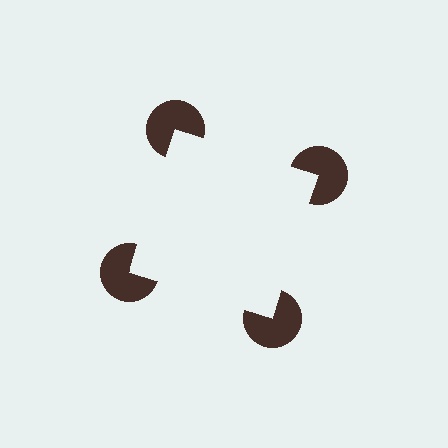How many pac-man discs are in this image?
There are 4 — one at each vertex of the illusory square.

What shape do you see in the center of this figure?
An illusory square — its edges are inferred from the aligned wedge cuts in the pac-man discs, not physically drawn.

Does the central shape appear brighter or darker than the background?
It typically appears slightly brighter than the background, even though no actual brightness change is drawn.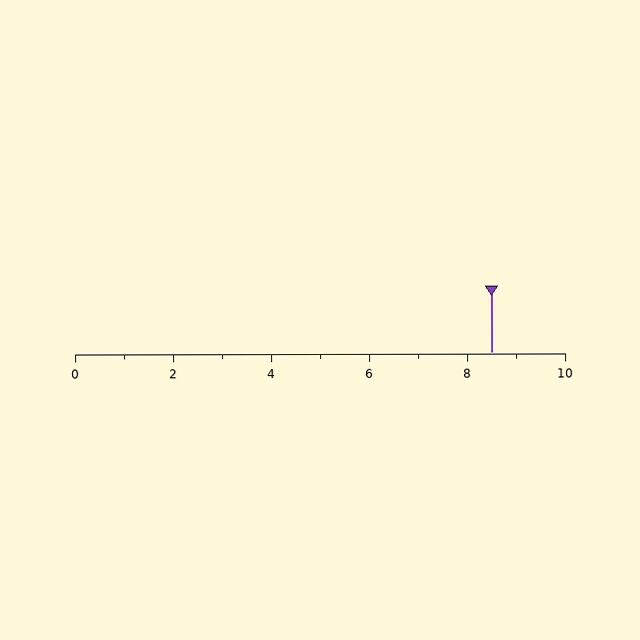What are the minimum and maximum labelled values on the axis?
The axis runs from 0 to 10.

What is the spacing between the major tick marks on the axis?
The major ticks are spaced 2 apart.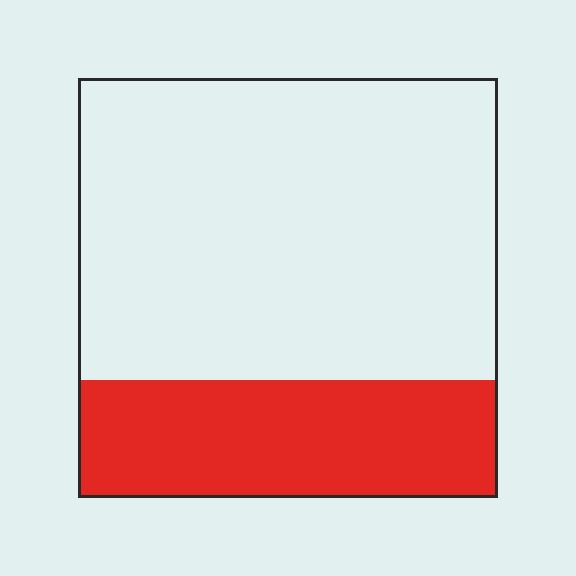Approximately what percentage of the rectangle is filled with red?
Approximately 30%.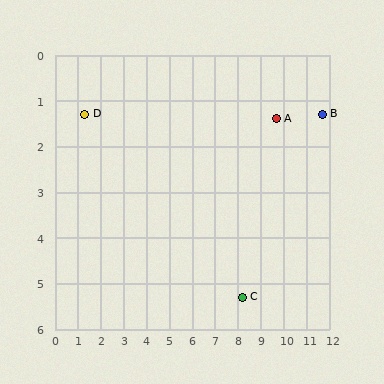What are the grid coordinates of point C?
Point C is at approximately (8.2, 5.3).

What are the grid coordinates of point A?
Point A is at approximately (9.7, 1.4).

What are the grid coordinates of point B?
Point B is at approximately (11.7, 1.3).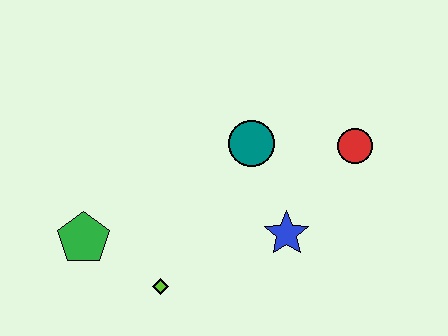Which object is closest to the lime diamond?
The green pentagon is closest to the lime diamond.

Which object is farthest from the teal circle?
The green pentagon is farthest from the teal circle.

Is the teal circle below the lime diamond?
No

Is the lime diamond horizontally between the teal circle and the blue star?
No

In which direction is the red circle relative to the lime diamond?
The red circle is to the right of the lime diamond.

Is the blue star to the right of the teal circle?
Yes